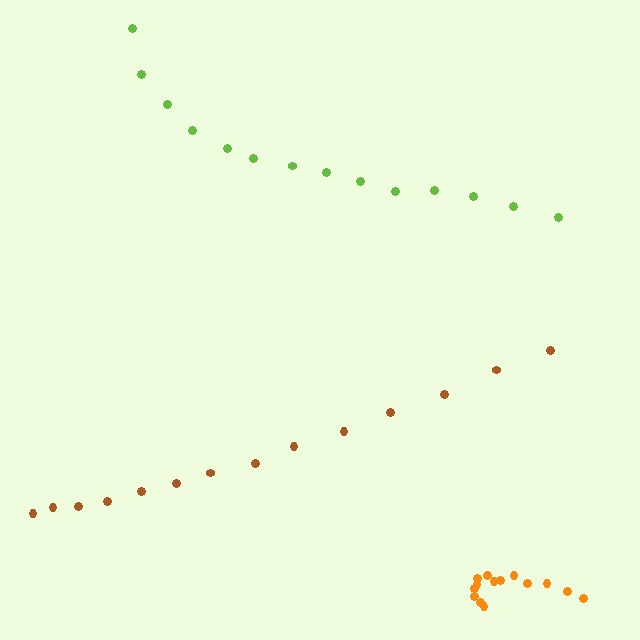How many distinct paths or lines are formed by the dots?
There are 3 distinct paths.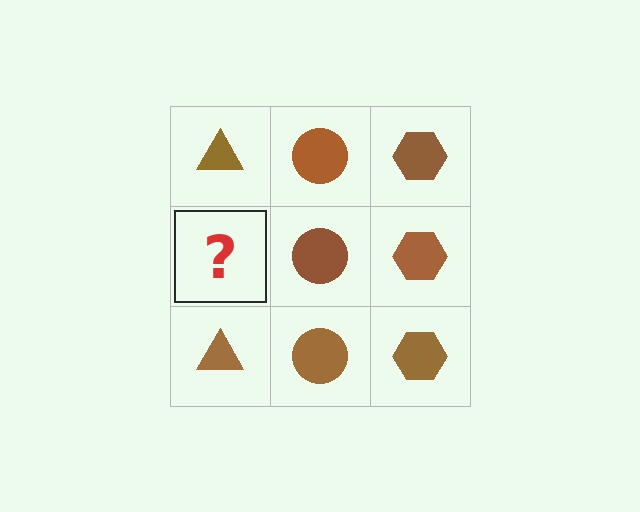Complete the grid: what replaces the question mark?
The question mark should be replaced with a brown triangle.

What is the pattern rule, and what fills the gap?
The rule is that each column has a consistent shape. The gap should be filled with a brown triangle.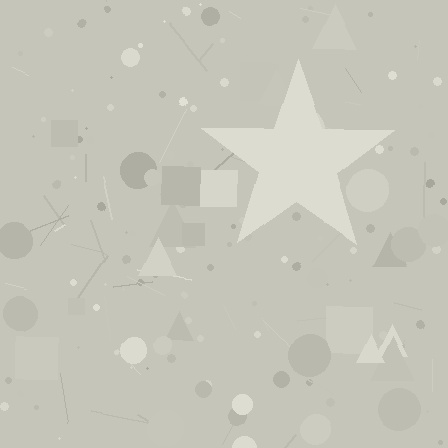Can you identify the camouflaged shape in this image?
The camouflaged shape is a star.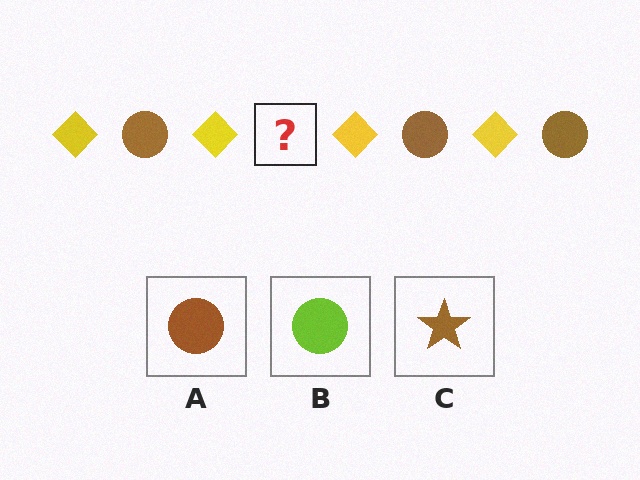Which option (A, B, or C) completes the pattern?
A.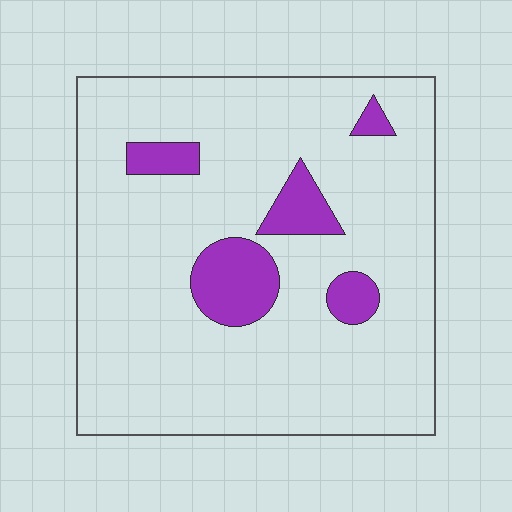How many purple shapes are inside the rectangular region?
5.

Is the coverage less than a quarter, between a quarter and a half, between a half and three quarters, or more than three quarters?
Less than a quarter.